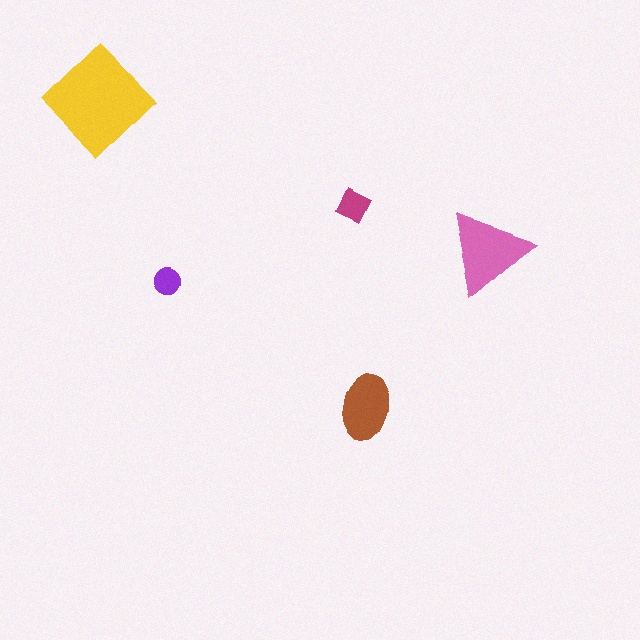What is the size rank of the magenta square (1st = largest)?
4th.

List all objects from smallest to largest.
The purple circle, the magenta square, the brown ellipse, the pink triangle, the yellow diamond.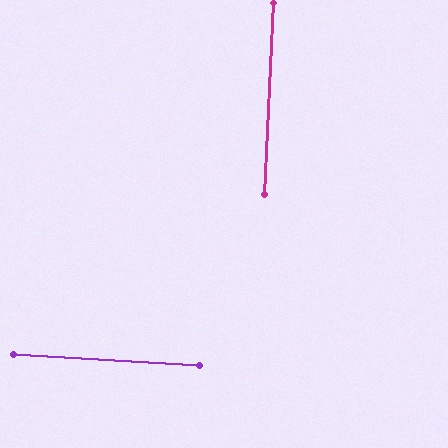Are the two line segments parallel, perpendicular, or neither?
Perpendicular — they meet at approximately 89°.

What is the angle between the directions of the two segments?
Approximately 89 degrees.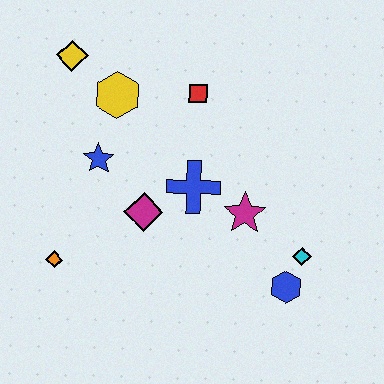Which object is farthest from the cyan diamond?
The yellow diamond is farthest from the cyan diamond.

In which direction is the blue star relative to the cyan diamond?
The blue star is to the left of the cyan diamond.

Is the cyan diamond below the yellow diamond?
Yes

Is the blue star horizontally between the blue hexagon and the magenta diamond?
No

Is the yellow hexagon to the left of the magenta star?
Yes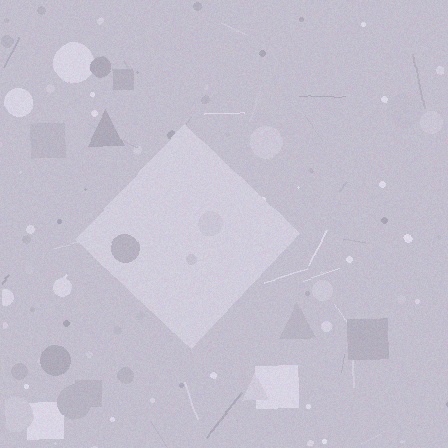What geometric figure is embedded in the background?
A diamond is embedded in the background.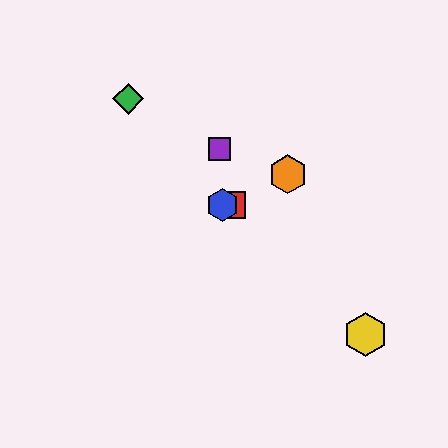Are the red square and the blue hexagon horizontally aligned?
Yes, both are at y≈205.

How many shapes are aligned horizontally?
2 shapes (the red square, the blue hexagon) are aligned horizontally.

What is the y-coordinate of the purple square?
The purple square is at y≈149.